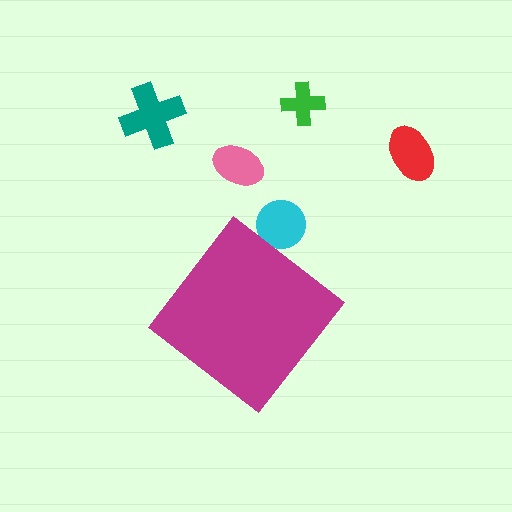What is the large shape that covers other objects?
A magenta diamond.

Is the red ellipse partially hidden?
No, the red ellipse is fully visible.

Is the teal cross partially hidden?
No, the teal cross is fully visible.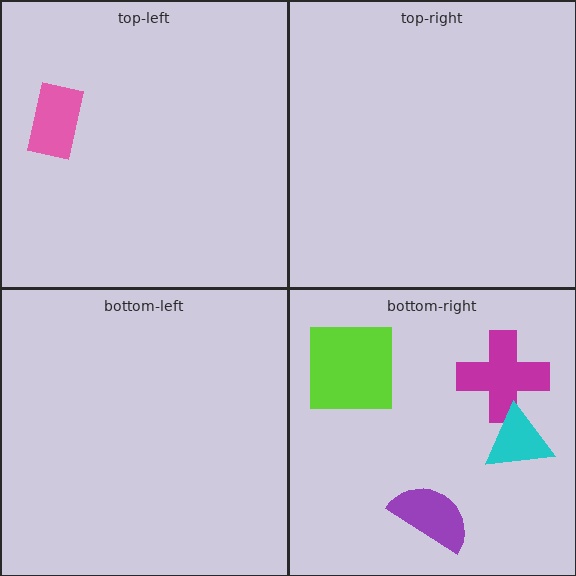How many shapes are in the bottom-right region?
4.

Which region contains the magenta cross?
The bottom-right region.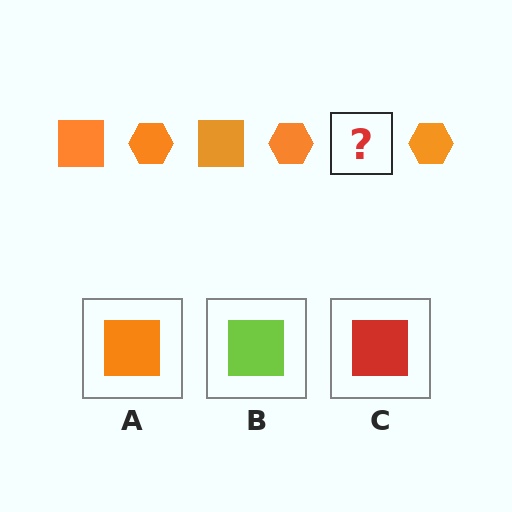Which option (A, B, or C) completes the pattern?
A.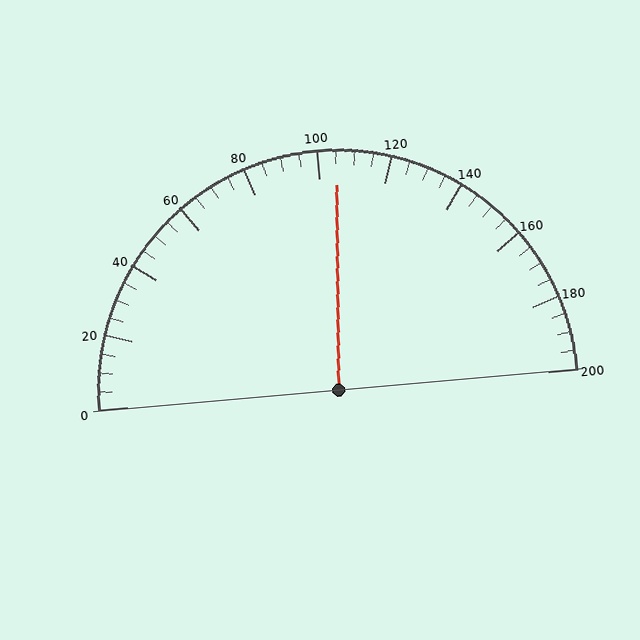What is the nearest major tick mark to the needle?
The nearest major tick mark is 100.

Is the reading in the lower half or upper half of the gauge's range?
The reading is in the upper half of the range (0 to 200).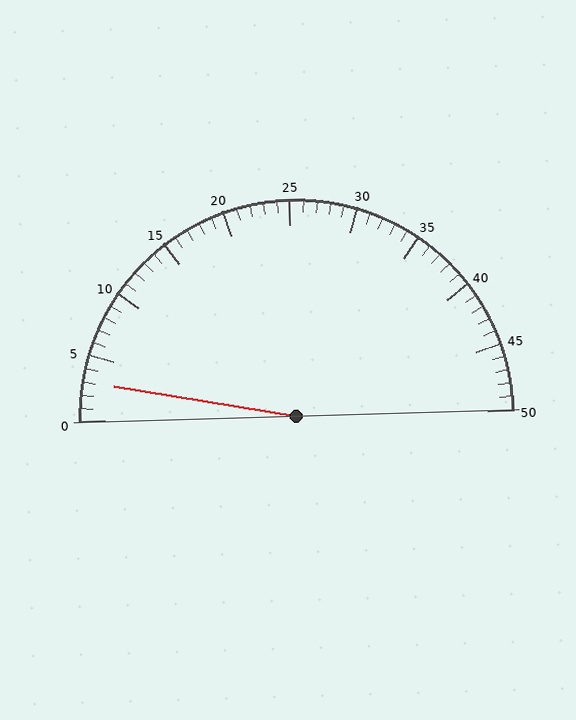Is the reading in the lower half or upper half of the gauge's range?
The reading is in the lower half of the range (0 to 50).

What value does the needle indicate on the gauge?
The needle indicates approximately 3.